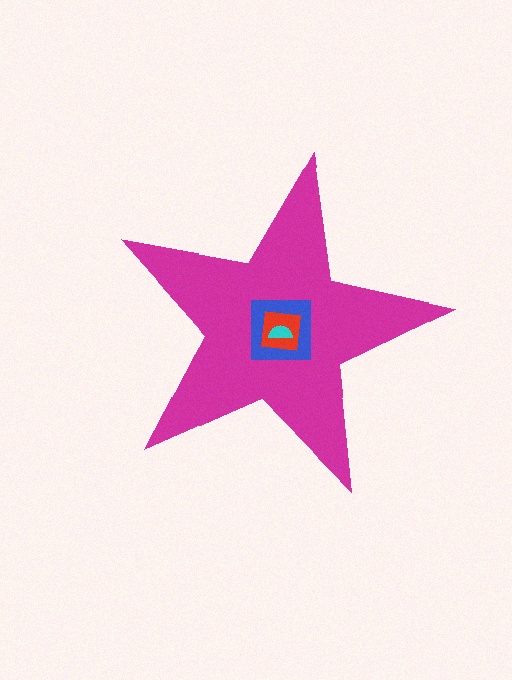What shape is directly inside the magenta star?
The blue square.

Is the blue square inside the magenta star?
Yes.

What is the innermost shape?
The cyan semicircle.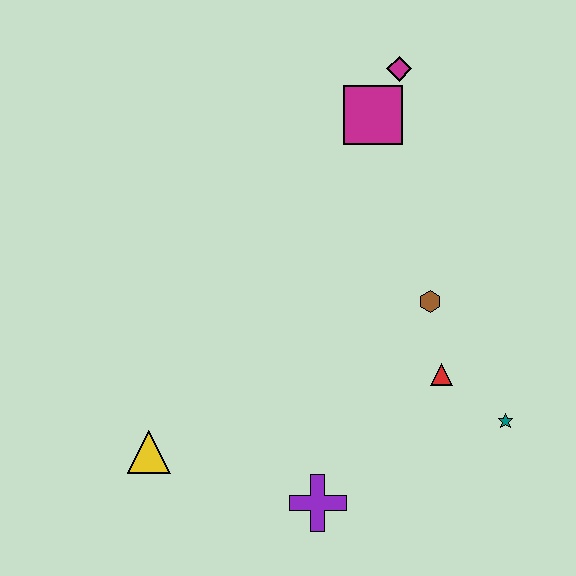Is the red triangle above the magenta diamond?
No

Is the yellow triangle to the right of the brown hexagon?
No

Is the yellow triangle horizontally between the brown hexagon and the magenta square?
No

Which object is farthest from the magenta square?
The yellow triangle is farthest from the magenta square.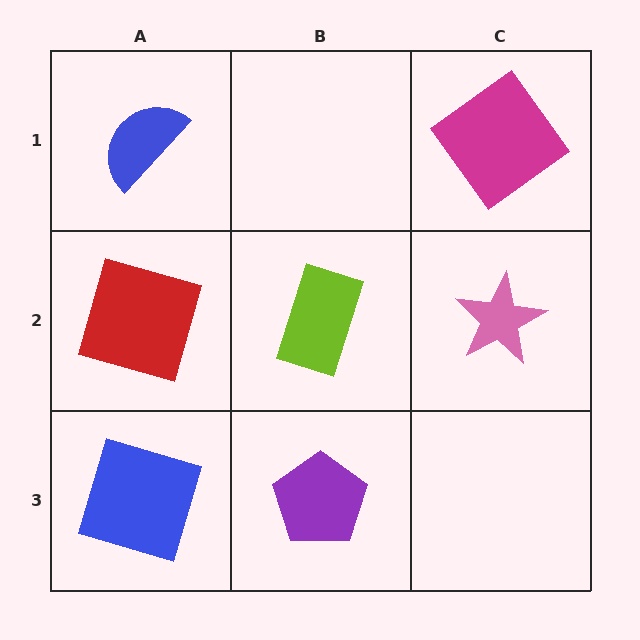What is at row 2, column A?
A red square.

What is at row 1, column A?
A blue semicircle.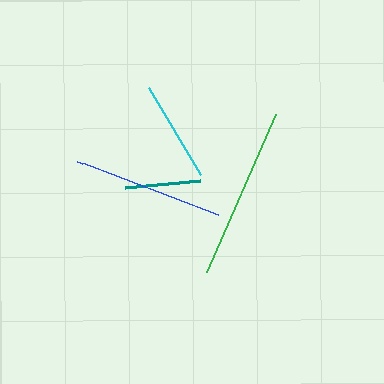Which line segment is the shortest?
The teal line is the shortest at approximately 76 pixels.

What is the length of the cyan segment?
The cyan segment is approximately 101 pixels long.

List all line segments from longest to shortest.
From longest to shortest: green, blue, cyan, teal.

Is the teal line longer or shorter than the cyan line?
The cyan line is longer than the teal line.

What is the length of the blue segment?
The blue segment is approximately 151 pixels long.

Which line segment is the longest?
The green line is the longest at approximately 173 pixels.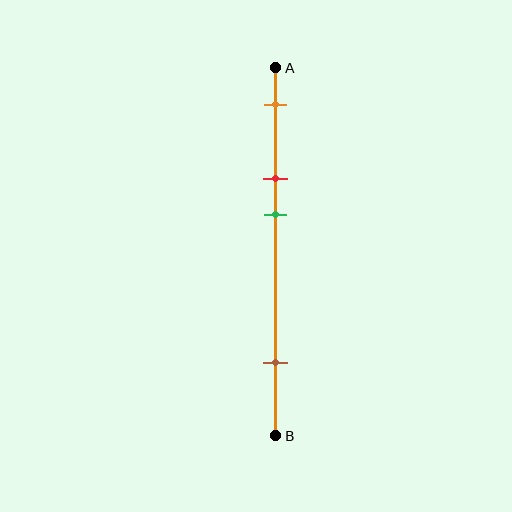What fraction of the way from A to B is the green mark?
The green mark is approximately 40% (0.4) of the way from A to B.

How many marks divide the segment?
There are 4 marks dividing the segment.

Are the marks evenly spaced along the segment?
No, the marks are not evenly spaced.